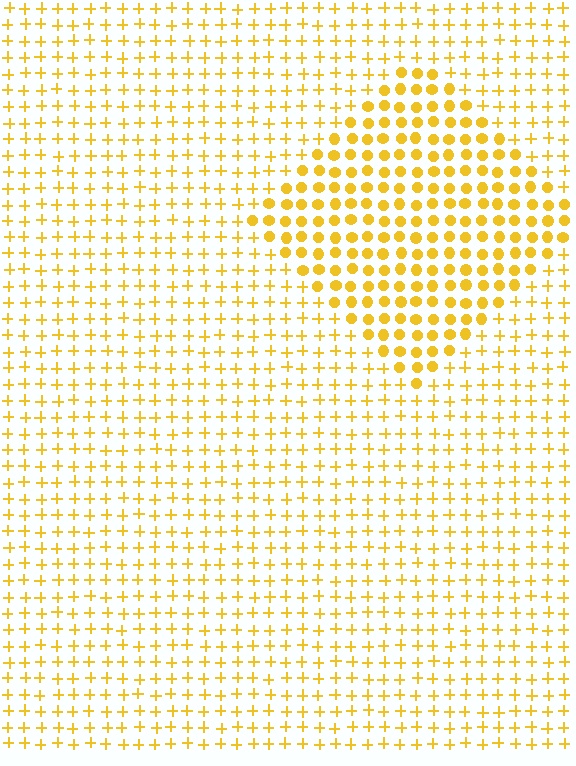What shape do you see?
I see a diamond.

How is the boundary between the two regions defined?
The boundary is defined by a change in element shape: circles inside vs. plus signs outside. All elements share the same color and spacing.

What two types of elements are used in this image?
The image uses circles inside the diamond region and plus signs outside it.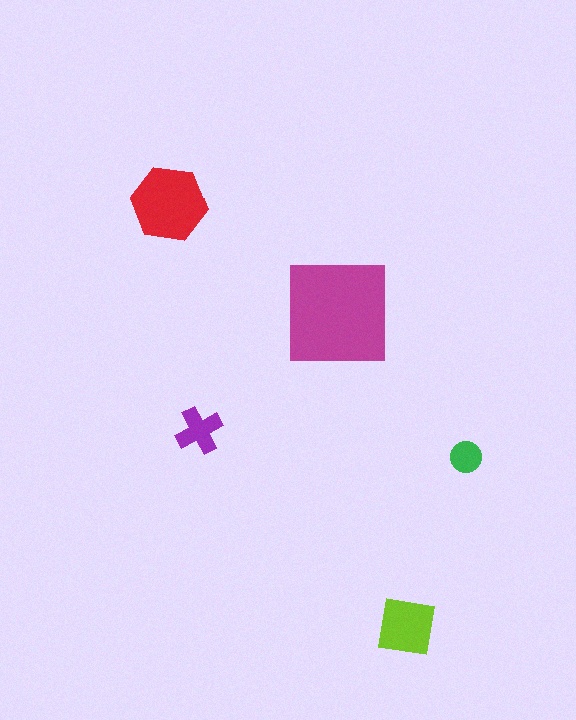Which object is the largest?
The magenta square.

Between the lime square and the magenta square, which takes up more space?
The magenta square.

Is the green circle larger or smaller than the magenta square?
Smaller.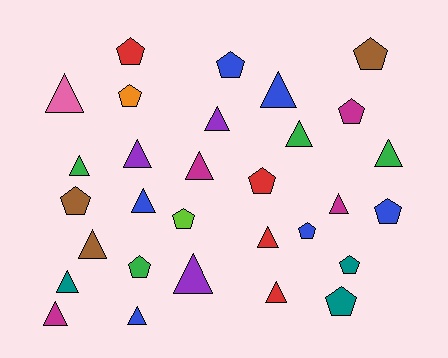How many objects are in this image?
There are 30 objects.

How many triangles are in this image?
There are 17 triangles.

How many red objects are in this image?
There are 4 red objects.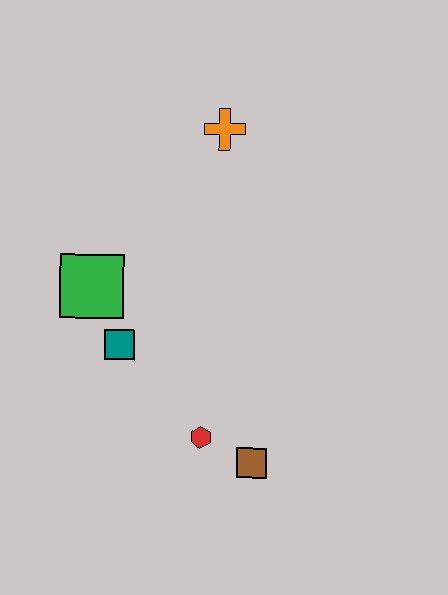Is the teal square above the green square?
No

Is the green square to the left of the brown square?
Yes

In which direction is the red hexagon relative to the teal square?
The red hexagon is below the teal square.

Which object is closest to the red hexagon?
The brown square is closest to the red hexagon.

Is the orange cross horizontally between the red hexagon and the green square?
No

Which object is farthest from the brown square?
The orange cross is farthest from the brown square.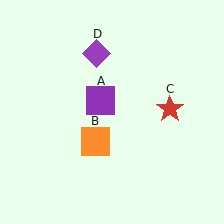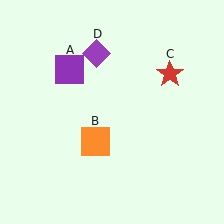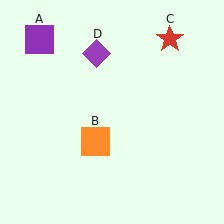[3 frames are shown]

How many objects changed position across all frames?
2 objects changed position: purple square (object A), red star (object C).